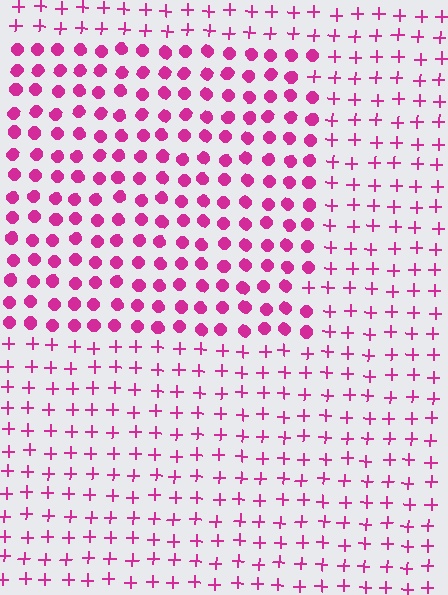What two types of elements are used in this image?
The image uses circles inside the rectangle region and plus signs outside it.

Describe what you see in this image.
The image is filled with small magenta elements arranged in a uniform grid. A rectangle-shaped region contains circles, while the surrounding area contains plus signs. The boundary is defined purely by the change in element shape.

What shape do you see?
I see a rectangle.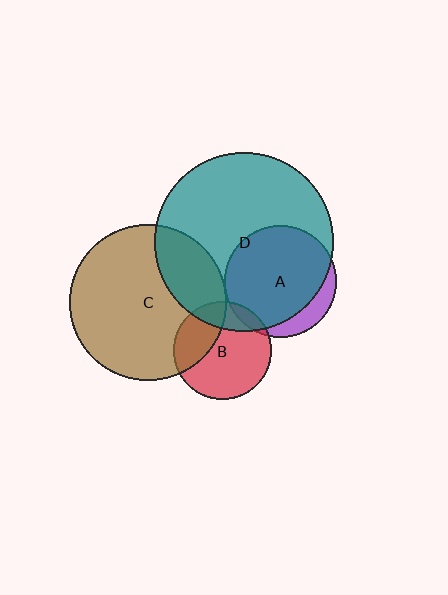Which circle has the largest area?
Circle D (teal).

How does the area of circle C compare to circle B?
Approximately 2.6 times.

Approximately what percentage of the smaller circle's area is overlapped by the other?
Approximately 5%.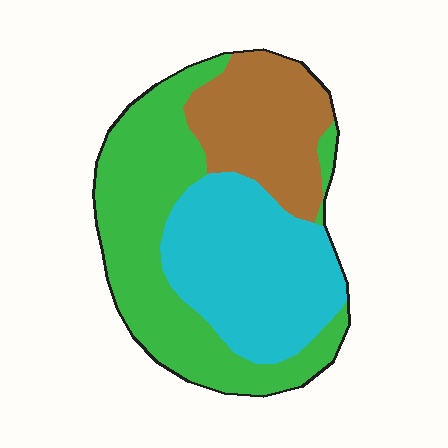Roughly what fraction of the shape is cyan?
Cyan covers 35% of the shape.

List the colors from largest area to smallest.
From largest to smallest: green, cyan, brown.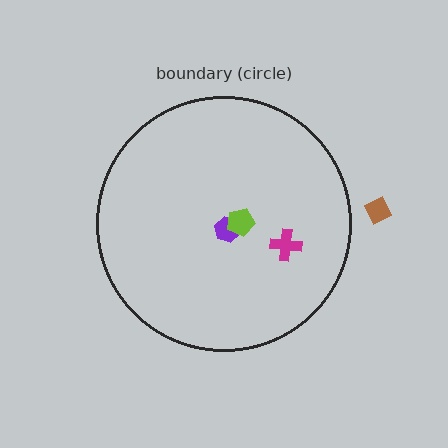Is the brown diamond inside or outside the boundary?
Outside.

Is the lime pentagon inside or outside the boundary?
Inside.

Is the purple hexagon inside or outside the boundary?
Inside.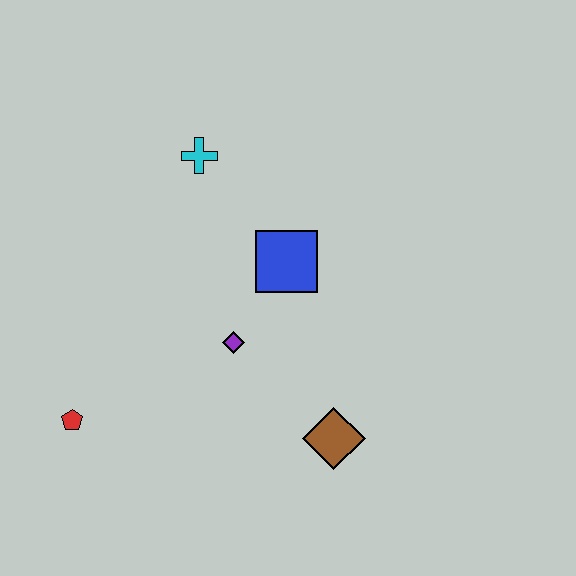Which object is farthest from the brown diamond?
The cyan cross is farthest from the brown diamond.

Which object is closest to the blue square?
The purple diamond is closest to the blue square.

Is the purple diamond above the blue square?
No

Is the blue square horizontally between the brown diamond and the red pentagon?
Yes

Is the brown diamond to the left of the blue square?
No